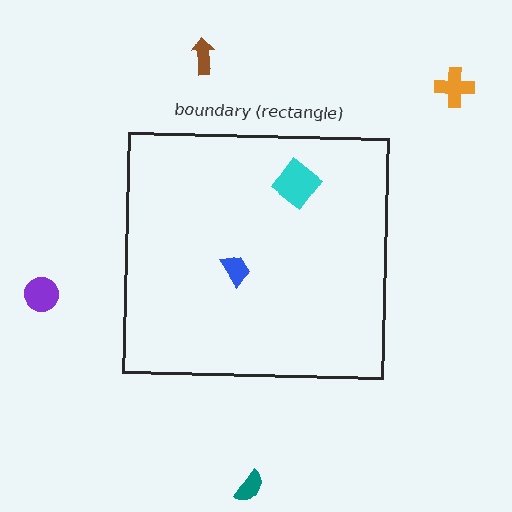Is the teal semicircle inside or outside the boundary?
Outside.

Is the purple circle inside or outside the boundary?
Outside.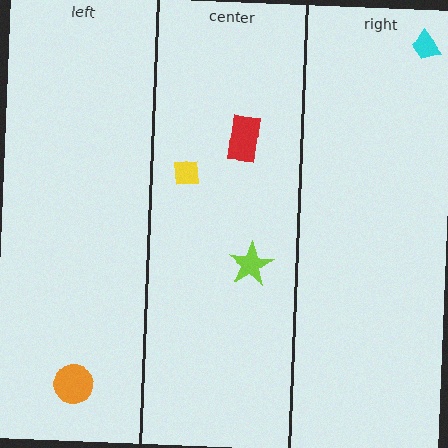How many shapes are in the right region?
1.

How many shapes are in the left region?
1.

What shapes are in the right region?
The cyan trapezoid.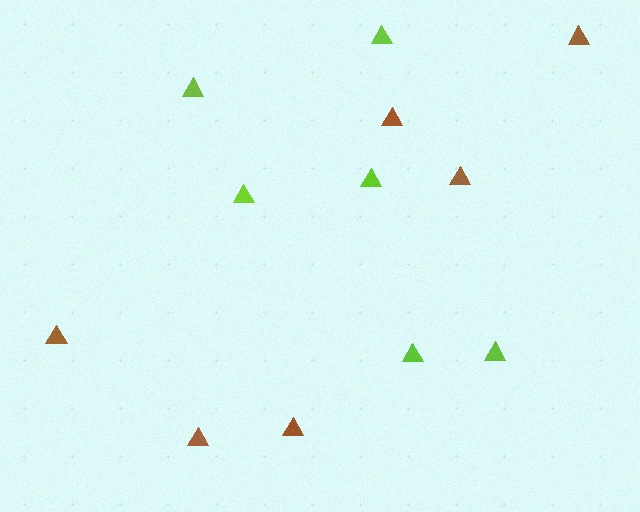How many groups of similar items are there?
There are 2 groups: one group of brown triangles (6) and one group of lime triangles (6).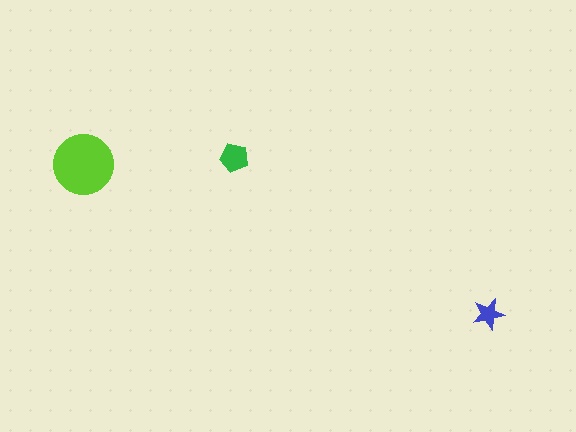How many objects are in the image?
There are 3 objects in the image.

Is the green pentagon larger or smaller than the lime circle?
Smaller.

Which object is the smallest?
The blue star.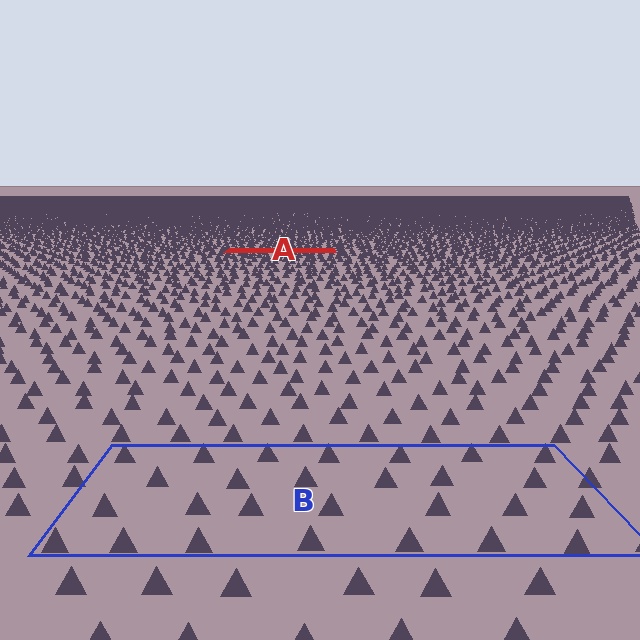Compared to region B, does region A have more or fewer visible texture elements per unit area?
Region A has more texture elements per unit area — they are packed more densely because it is farther away.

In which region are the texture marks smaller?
The texture marks are smaller in region A, because it is farther away.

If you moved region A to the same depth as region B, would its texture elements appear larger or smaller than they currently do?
They would appear larger. At a closer depth, the same texture elements are projected at a bigger on-screen size.